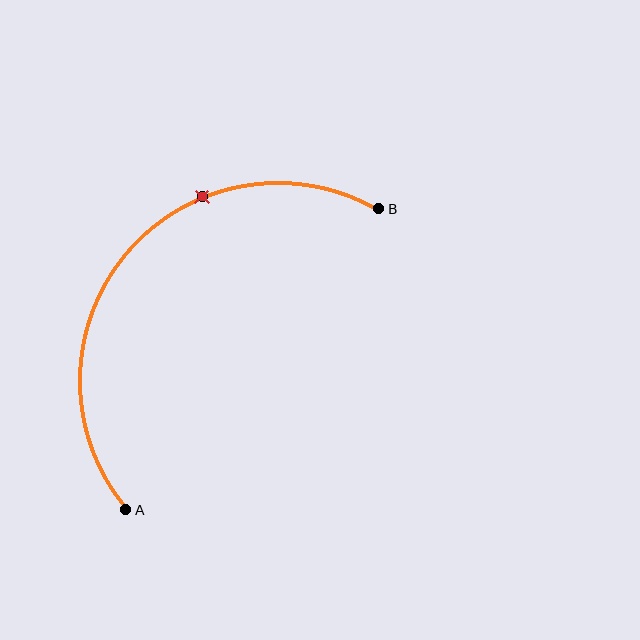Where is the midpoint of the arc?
The arc midpoint is the point on the curve farthest from the straight line joining A and B. It sits above and to the left of that line.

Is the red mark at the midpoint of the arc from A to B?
No. The red mark lies on the arc but is closer to endpoint B. The arc midpoint would be at the point on the curve equidistant along the arc from both A and B.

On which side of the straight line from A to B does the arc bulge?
The arc bulges above and to the left of the straight line connecting A and B.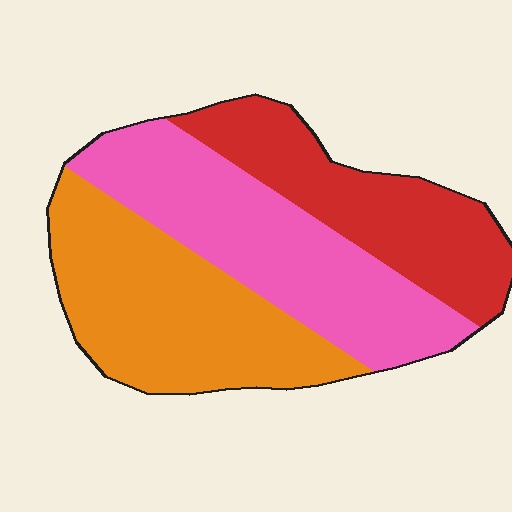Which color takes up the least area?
Red, at roughly 25%.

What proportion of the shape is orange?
Orange takes up about three eighths (3/8) of the shape.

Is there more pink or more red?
Pink.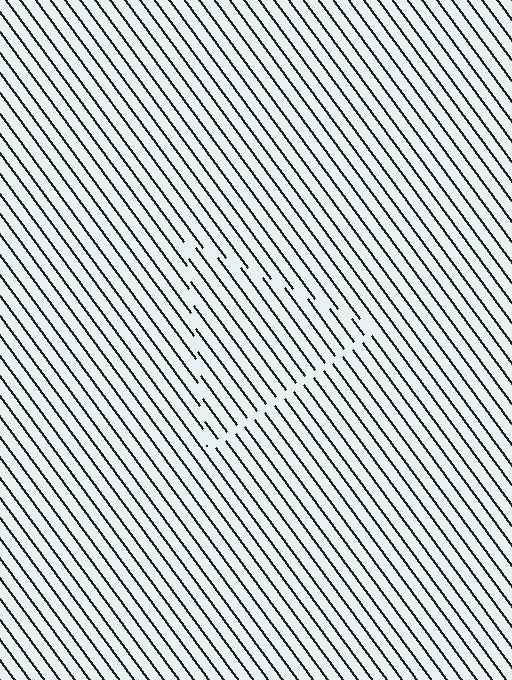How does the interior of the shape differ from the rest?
The interior of the shape contains the same grating, shifted by half a period — the contour is defined by the phase discontinuity where line-ends from the inner and outer gratings abut.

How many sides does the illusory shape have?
3 sides — the line-ends trace a triangle.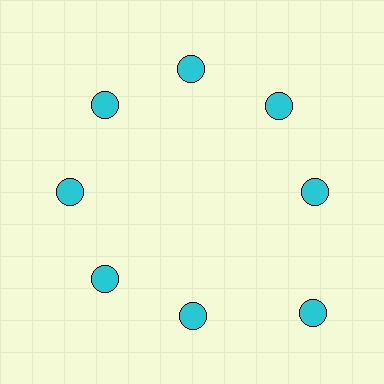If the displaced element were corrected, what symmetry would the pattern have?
It would have 8-fold rotational symmetry — the pattern would map onto itself every 45 degrees.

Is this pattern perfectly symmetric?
No. The 8 cyan circles are arranged in a ring, but one element near the 4 o'clock position is pushed outward from the center, breaking the 8-fold rotational symmetry.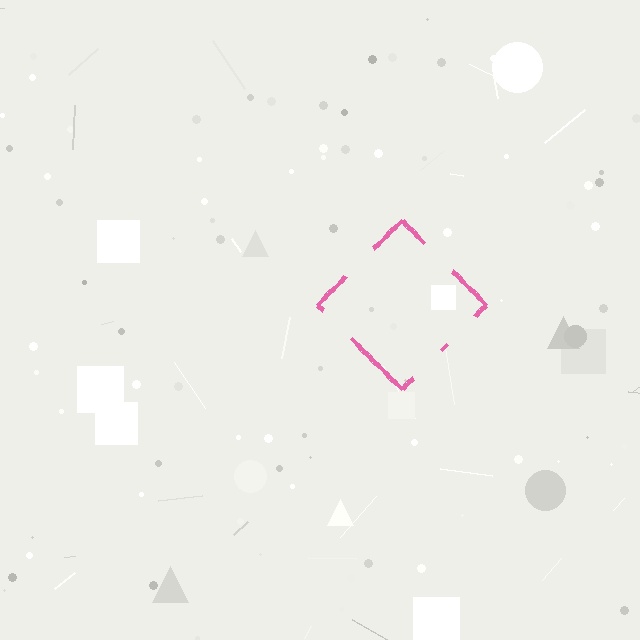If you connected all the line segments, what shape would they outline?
They would outline a diamond.